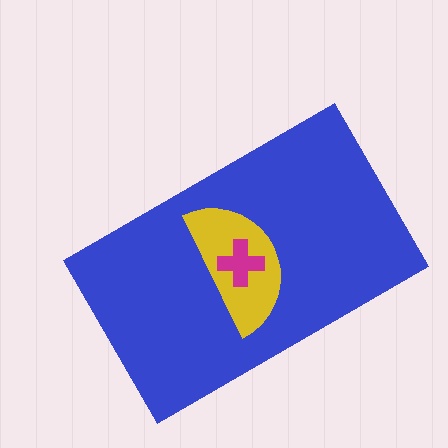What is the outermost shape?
The blue rectangle.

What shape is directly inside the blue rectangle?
The yellow semicircle.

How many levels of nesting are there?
3.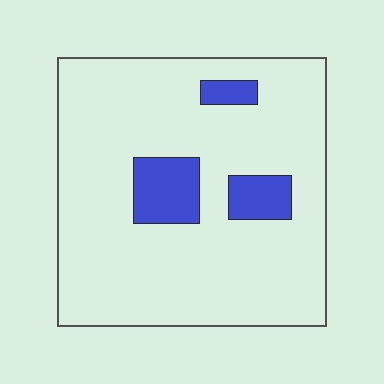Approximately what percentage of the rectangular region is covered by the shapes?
Approximately 10%.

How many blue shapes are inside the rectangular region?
3.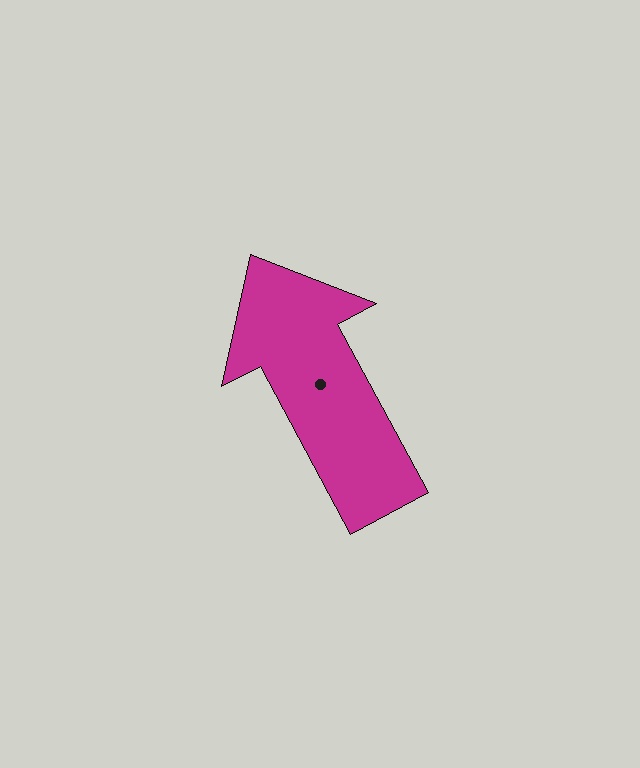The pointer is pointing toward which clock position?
Roughly 11 o'clock.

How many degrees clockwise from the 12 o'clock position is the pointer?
Approximately 332 degrees.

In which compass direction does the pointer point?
Northwest.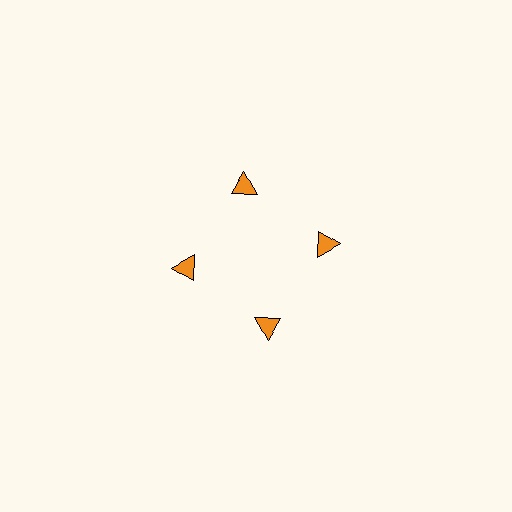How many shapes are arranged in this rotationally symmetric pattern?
There are 4 shapes, arranged in 4 groups of 1.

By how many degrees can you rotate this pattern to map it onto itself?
The pattern maps onto itself every 90 degrees of rotation.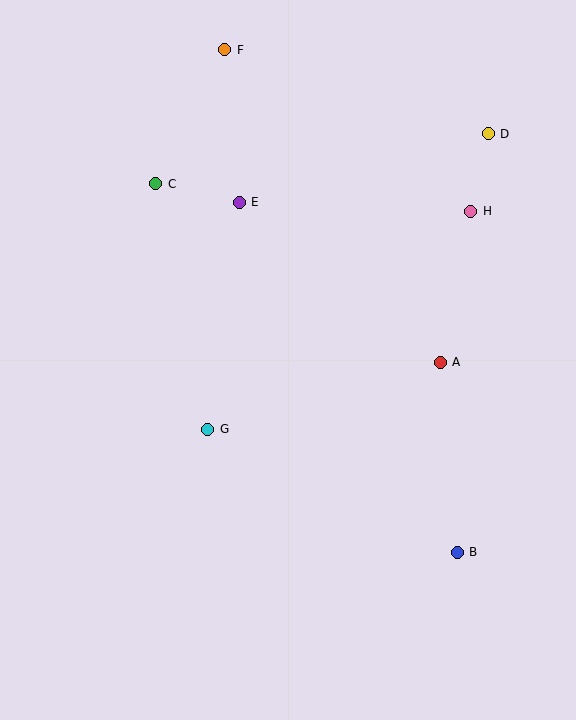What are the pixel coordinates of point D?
Point D is at (488, 134).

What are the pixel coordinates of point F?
Point F is at (225, 50).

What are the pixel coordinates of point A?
Point A is at (440, 362).